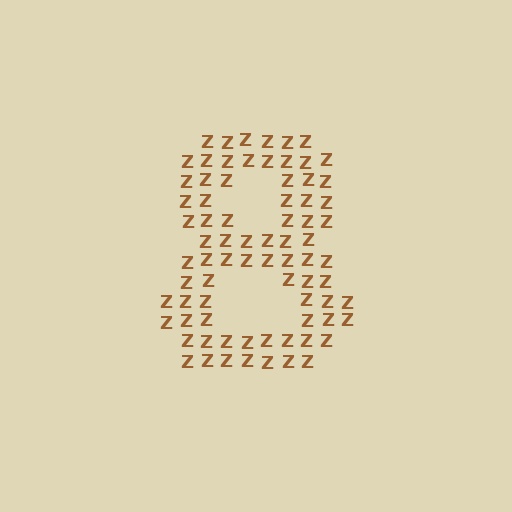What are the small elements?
The small elements are letter Z's.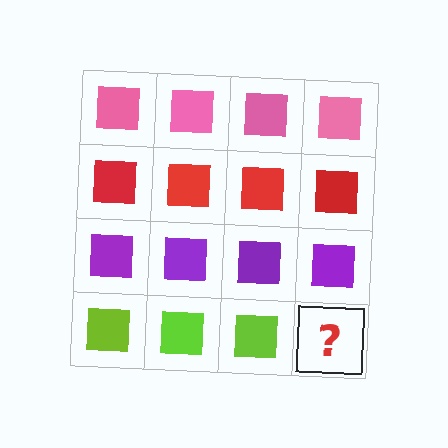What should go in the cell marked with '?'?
The missing cell should contain a lime square.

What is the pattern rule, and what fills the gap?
The rule is that each row has a consistent color. The gap should be filled with a lime square.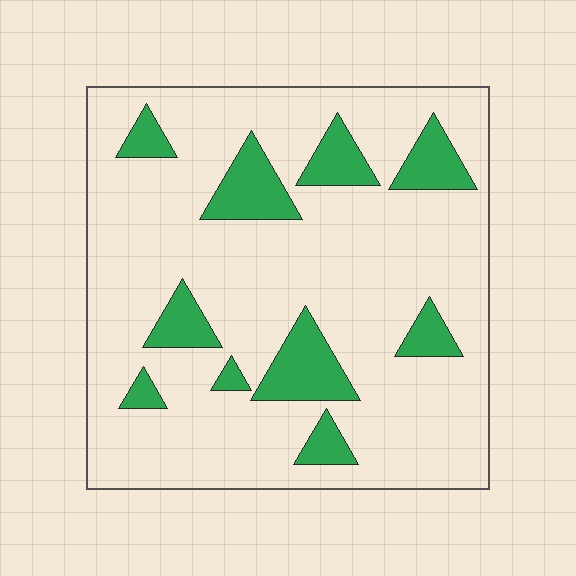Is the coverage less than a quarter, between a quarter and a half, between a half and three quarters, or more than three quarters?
Less than a quarter.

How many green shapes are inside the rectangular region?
10.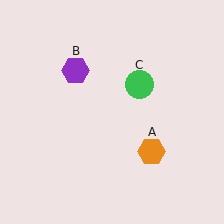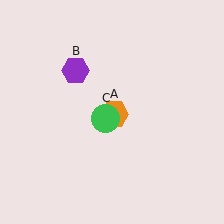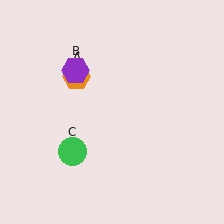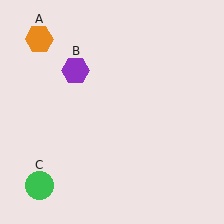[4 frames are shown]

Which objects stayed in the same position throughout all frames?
Purple hexagon (object B) remained stationary.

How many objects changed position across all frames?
2 objects changed position: orange hexagon (object A), green circle (object C).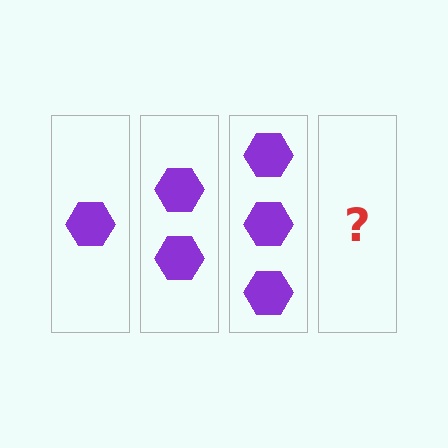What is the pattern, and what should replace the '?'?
The pattern is that each step adds one more hexagon. The '?' should be 4 hexagons.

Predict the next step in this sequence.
The next step is 4 hexagons.